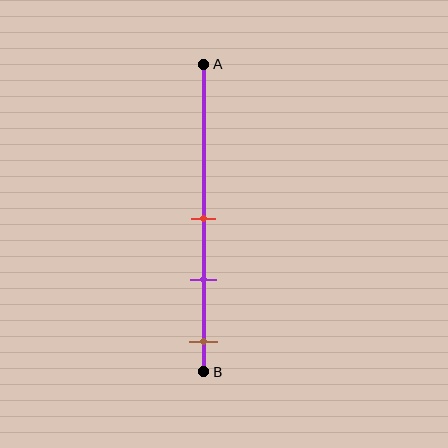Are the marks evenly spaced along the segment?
Yes, the marks are approximately evenly spaced.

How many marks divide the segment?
There are 3 marks dividing the segment.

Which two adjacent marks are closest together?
The red and purple marks are the closest adjacent pair.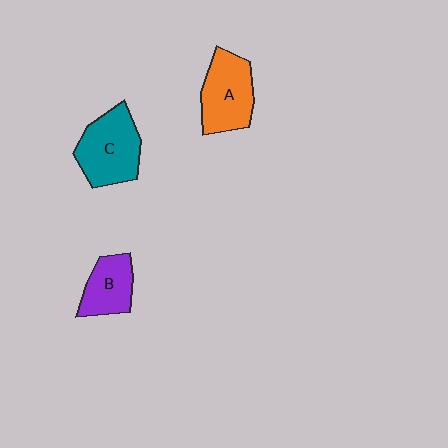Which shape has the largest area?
Shape C (teal).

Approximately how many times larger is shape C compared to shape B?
Approximately 1.5 times.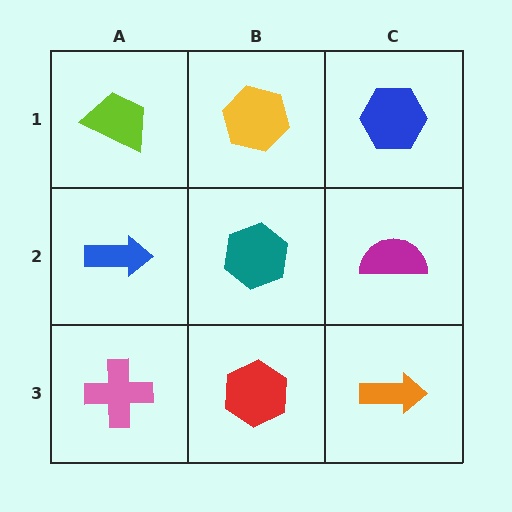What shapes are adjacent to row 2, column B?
A yellow hexagon (row 1, column B), a red hexagon (row 3, column B), a blue arrow (row 2, column A), a magenta semicircle (row 2, column C).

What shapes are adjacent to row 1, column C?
A magenta semicircle (row 2, column C), a yellow hexagon (row 1, column B).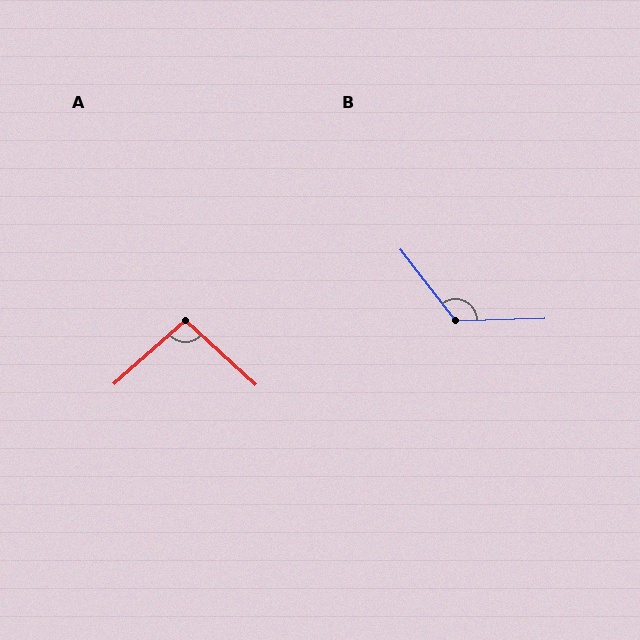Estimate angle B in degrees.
Approximately 126 degrees.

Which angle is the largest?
B, at approximately 126 degrees.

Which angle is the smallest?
A, at approximately 96 degrees.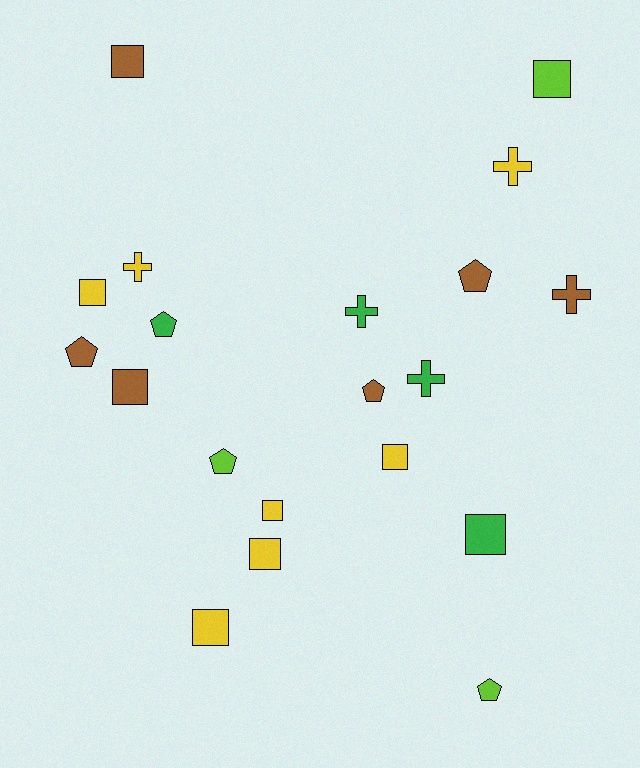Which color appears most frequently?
Yellow, with 7 objects.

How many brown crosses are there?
There is 1 brown cross.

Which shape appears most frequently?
Square, with 9 objects.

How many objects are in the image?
There are 20 objects.